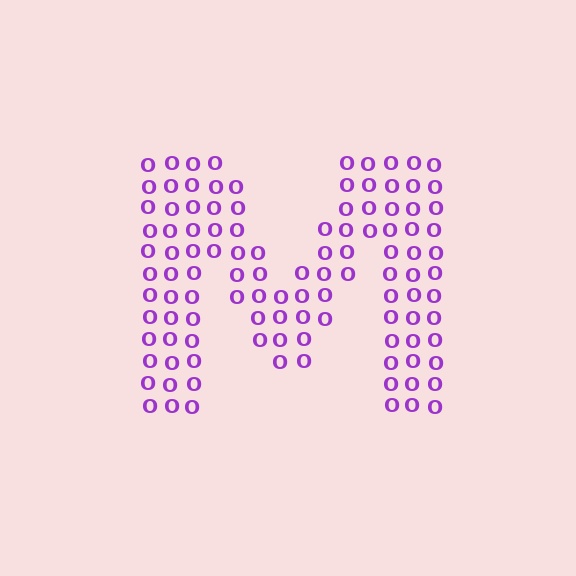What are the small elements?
The small elements are letter O's.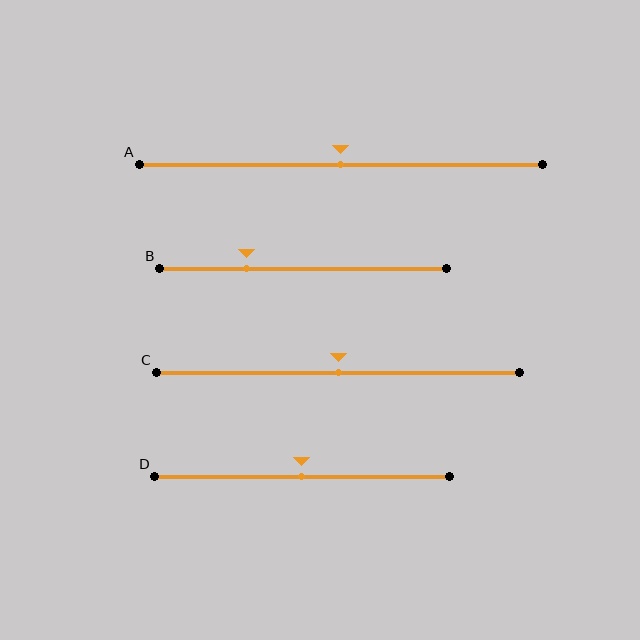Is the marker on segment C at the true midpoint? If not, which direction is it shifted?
Yes, the marker on segment C is at the true midpoint.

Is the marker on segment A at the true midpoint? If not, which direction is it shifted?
Yes, the marker on segment A is at the true midpoint.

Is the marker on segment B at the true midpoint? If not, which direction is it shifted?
No, the marker on segment B is shifted to the left by about 20% of the segment length.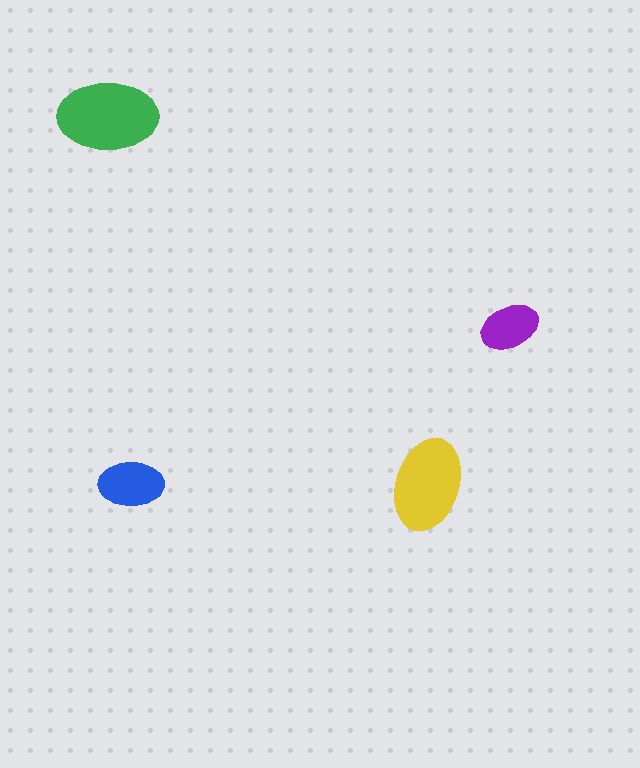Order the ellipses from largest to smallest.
the green one, the yellow one, the blue one, the purple one.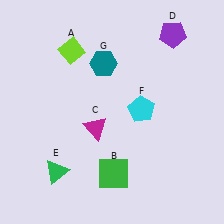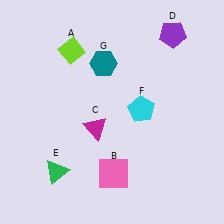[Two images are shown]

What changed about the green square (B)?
In Image 1, B is green. In Image 2, it changed to pink.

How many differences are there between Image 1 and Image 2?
There is 1 difference between the two images.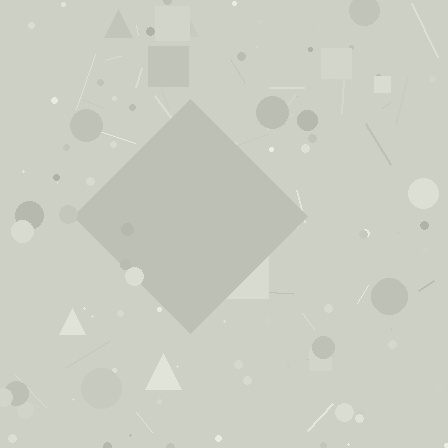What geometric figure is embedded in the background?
A diamond is embedded in the background.